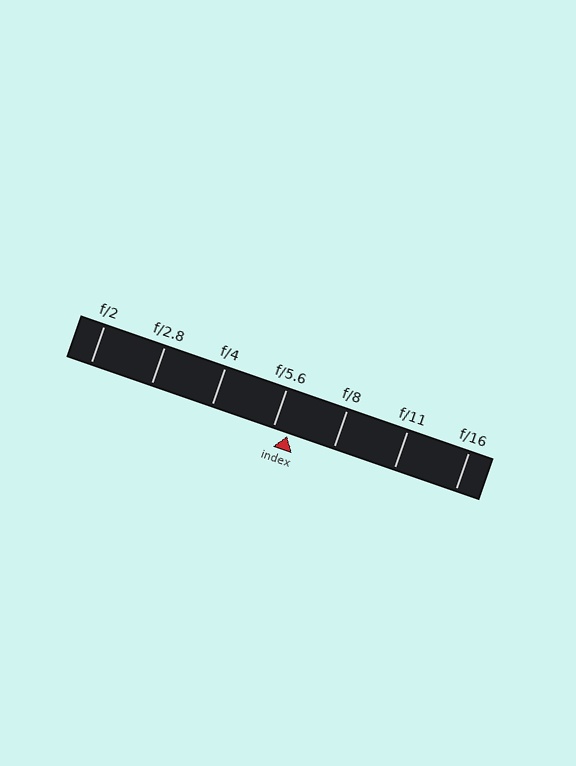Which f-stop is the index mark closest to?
The index mark is closest to f/5.6.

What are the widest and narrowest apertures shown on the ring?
The widest aperture shown is f/2 and the narrowest is f/16.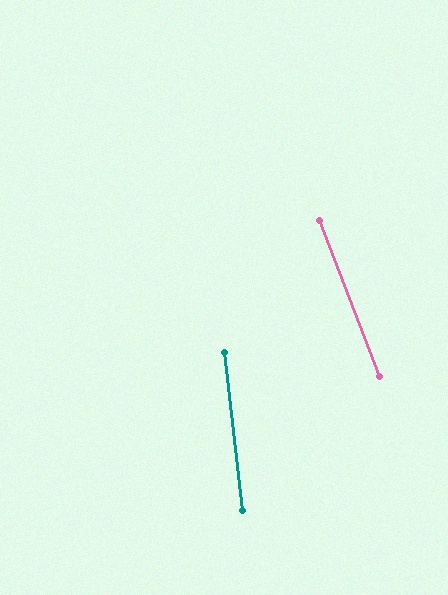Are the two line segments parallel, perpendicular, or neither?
Neither parallel nor perpendicular — they differ by about 14°.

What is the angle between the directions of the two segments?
Approximately 14 degrees.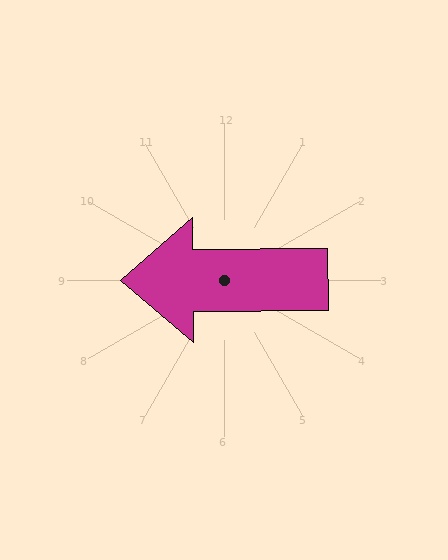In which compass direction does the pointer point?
West.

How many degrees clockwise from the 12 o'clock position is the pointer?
Approximately 270 degrees.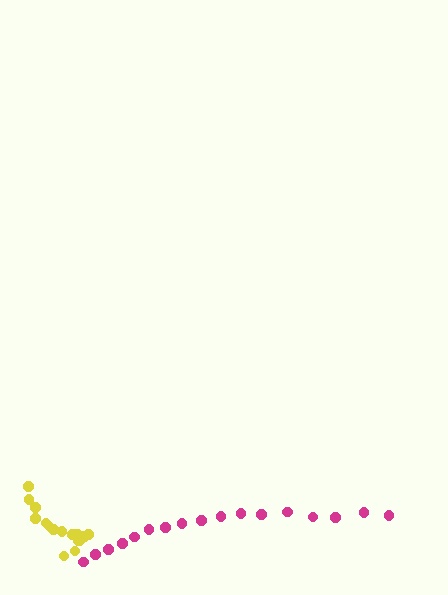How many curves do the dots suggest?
There are 2 distinct paths.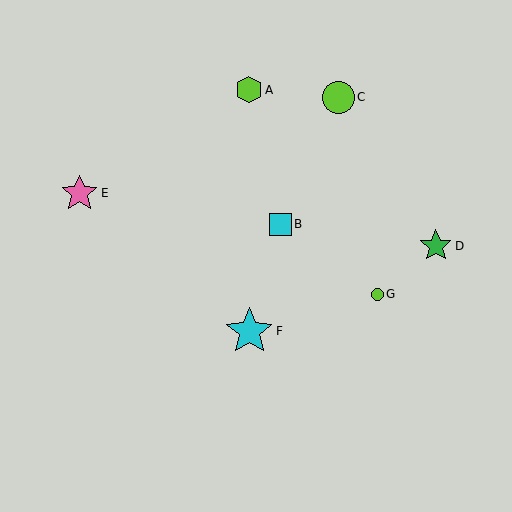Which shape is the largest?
The cyan star (labeled F) is the largest.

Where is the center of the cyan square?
The center of the cyan square is at (280, 224).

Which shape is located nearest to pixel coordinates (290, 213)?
The cyan square (labeled B) at (280, 224) is nearest to that location.